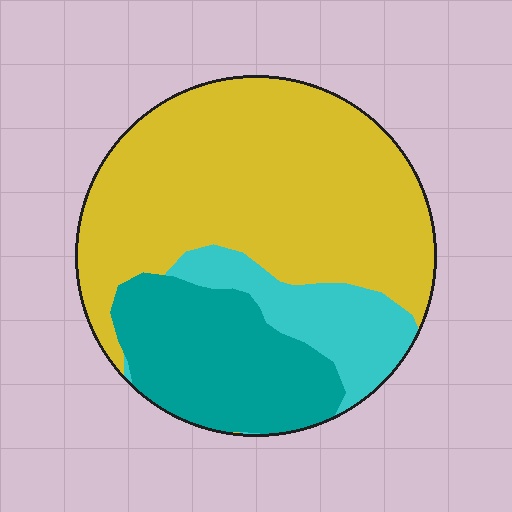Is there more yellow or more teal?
Yellow.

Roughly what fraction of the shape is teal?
Teal covers 25% of the shape.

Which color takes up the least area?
Cyan, at roughly 15%.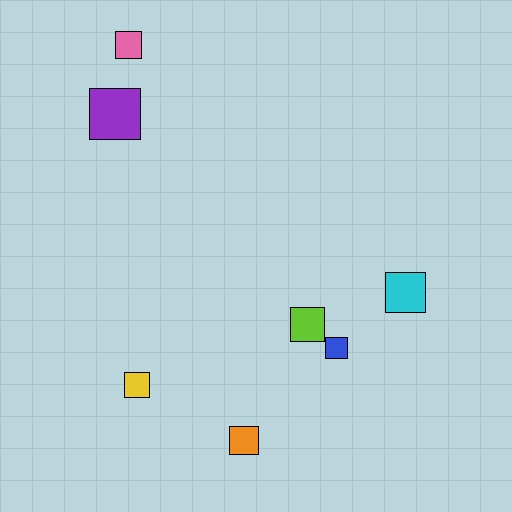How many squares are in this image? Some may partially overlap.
There are 7 squares.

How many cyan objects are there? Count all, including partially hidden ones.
There is 1 cyan object.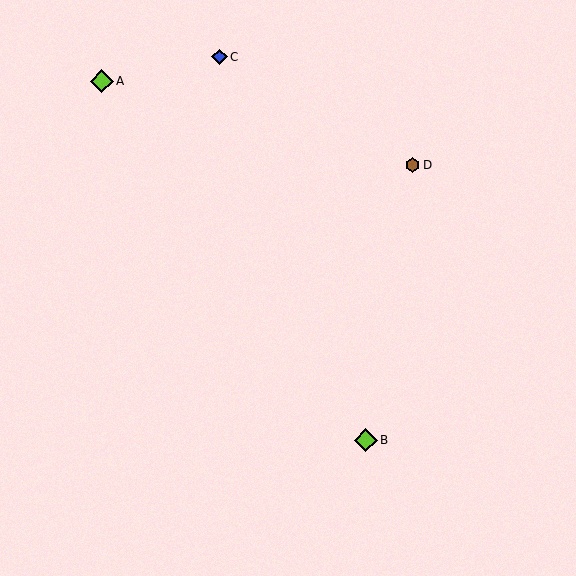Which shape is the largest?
The lime diamond (labeled B) is the largest.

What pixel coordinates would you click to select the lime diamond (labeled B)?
Click at (366, 440) to select the lime diamond B.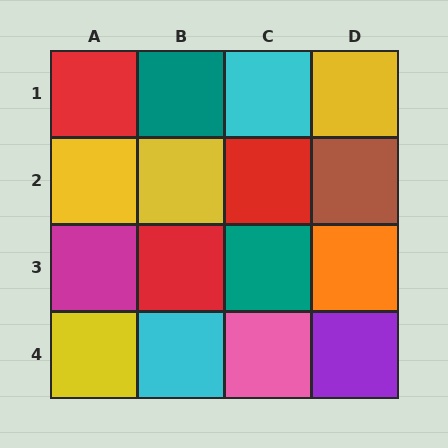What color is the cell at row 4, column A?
Yellow.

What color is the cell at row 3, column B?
Red.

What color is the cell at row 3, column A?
Magenta.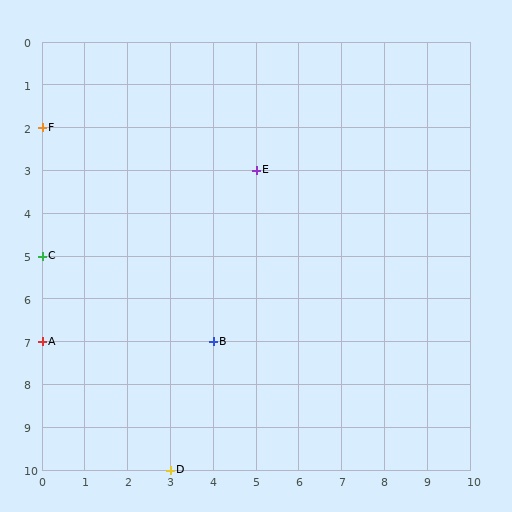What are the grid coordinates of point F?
Point F is at grid coordinates (0, 2).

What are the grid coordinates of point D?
Point D is at grid coordinates (3, 10).